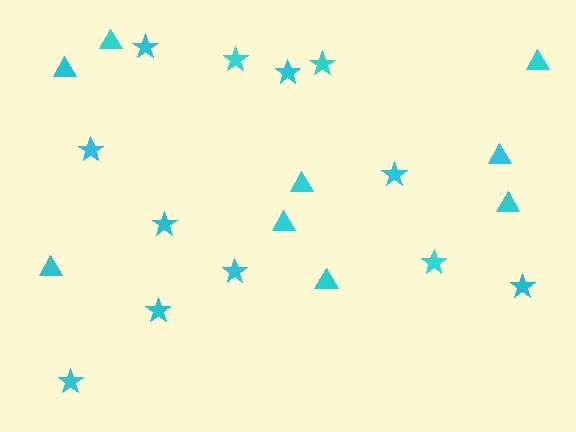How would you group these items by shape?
There are 2 groups: one group of stars (12) and one group of triangles (9).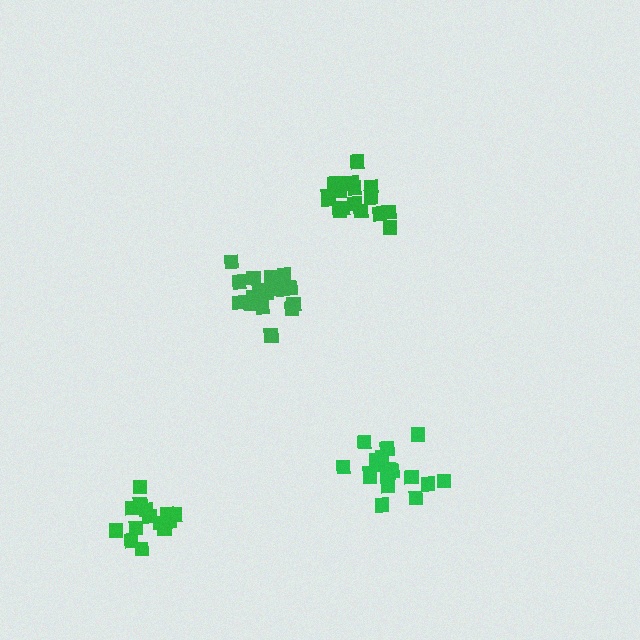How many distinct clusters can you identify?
There are 4 distinct clusters.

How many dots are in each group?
Group 1: 20 dots, Group 2: 17 dots, Group 3: 21 dots, Group 4: 16 dots (74 total).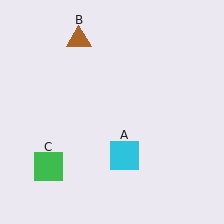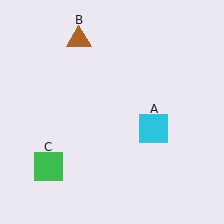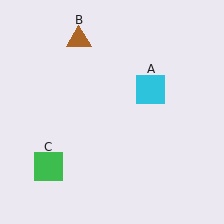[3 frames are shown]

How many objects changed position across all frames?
1 object changed position: cyan square (object A).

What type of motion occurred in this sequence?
The cyan square (object A) rotated counterclockwise around the center of the scene.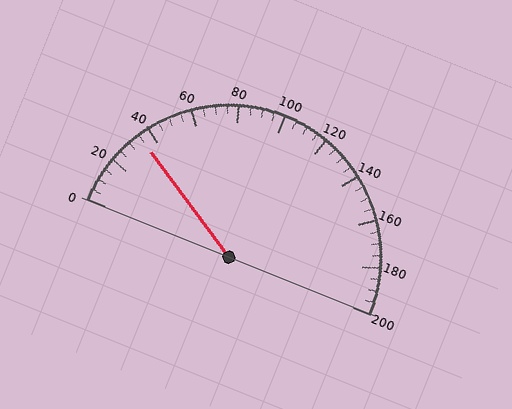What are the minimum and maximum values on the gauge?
The gauge ranges from 0 to 200.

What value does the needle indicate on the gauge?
The needle indicates approximately 35.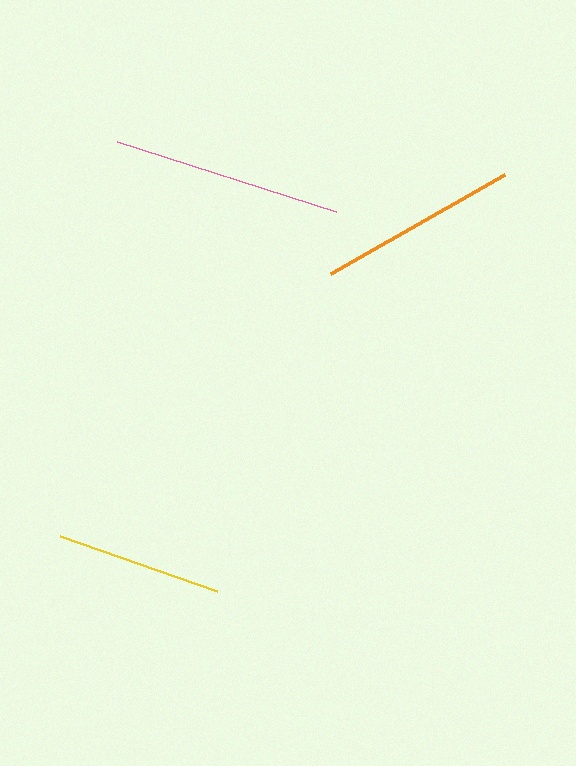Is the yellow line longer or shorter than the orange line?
The orange line is longer than the yellow line.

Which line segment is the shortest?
The yellow line is the shortest at approximately 166 pixels.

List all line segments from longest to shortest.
From longest to shortest: pink, orange, yellow.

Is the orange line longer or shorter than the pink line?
The pink line is longer than the orange line.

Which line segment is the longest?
The pink line is the longest at approximately 230 pixels.